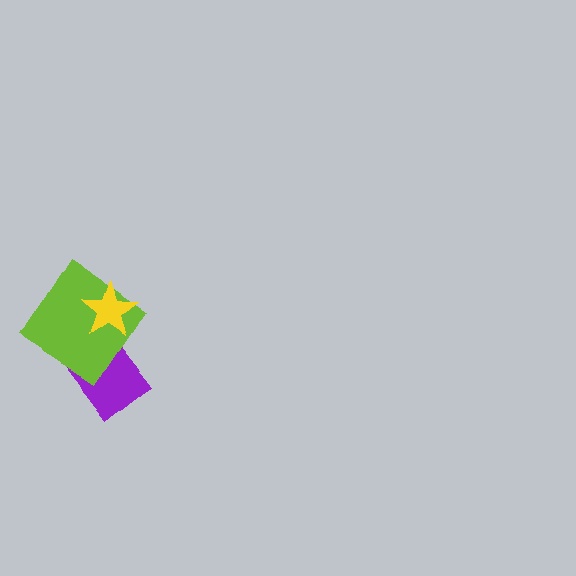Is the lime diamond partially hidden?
Yes, it is partially covered by another shape.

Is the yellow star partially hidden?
No, no other shape covers it.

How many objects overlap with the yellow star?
2 objects overlap with the yellow star.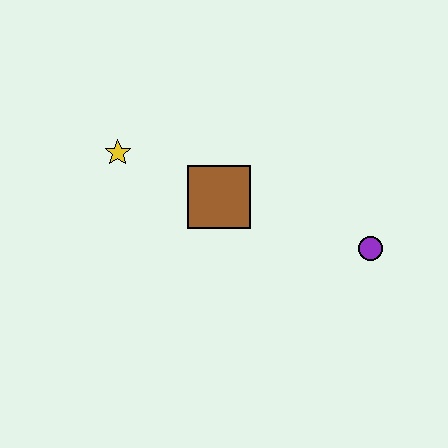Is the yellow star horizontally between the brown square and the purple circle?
No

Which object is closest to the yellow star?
The brown square is closest to the yellow star.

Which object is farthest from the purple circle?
The yellow star is farthest from the purple circle.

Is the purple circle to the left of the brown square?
No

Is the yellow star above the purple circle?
Yes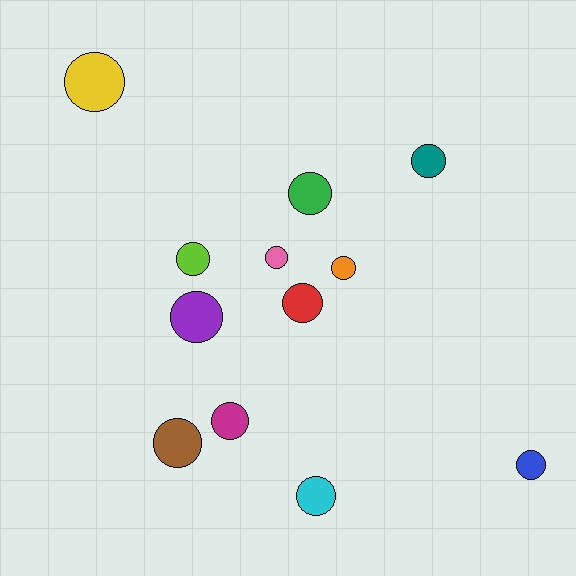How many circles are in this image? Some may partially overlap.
There are 12 circles.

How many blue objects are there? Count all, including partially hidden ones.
There is 1 blue object.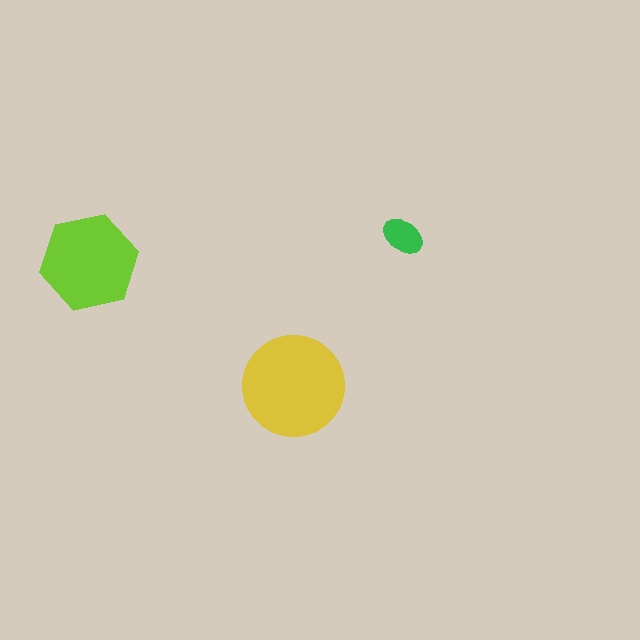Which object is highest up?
The green ellipse is topmost.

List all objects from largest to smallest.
The yellow circle, the lime hexagon, the green ellipse.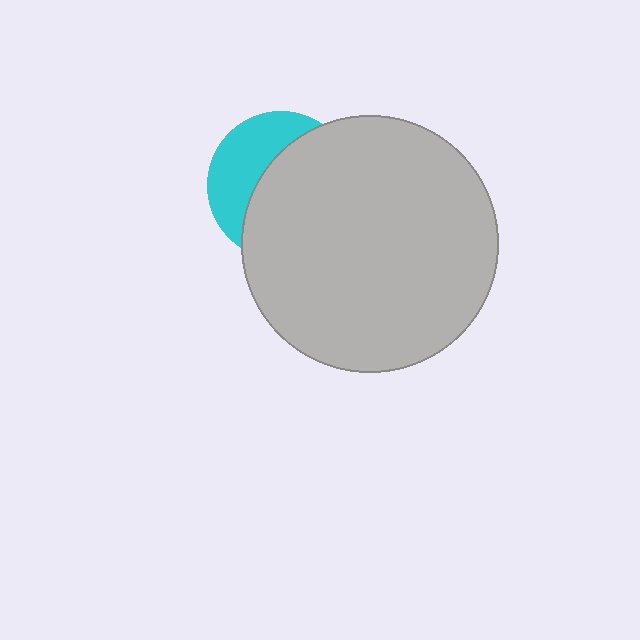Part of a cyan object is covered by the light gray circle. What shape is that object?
It is a circle.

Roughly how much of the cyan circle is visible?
A small part of it is visible (roughly 37%).